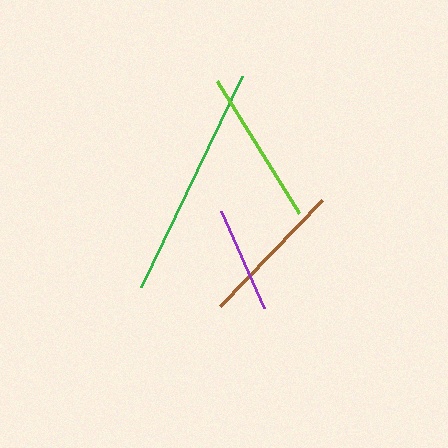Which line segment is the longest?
The green line is the longest at approximately 234 pixels.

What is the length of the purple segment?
The purple segment is approximately 107 pixels long.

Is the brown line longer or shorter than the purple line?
The brown line is longer than the purple line.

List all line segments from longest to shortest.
From longest to shortest: green, lime, brown, purple.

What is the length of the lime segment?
The lime segment is approximately 156 pixels long.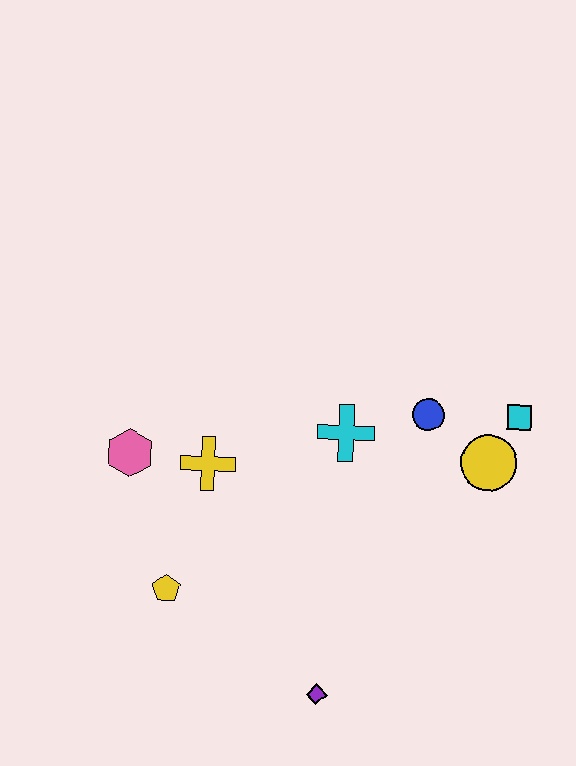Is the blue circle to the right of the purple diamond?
Yes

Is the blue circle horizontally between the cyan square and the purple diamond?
Yes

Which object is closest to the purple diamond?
The yellow pentagon is closest to the purple diamond.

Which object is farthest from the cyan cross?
The purple diamond is farthest from the cyan cross.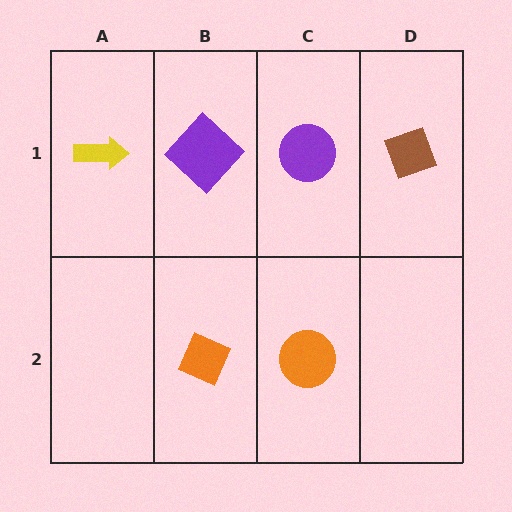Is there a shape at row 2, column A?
No, that cell is empty.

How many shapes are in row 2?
2 shapes.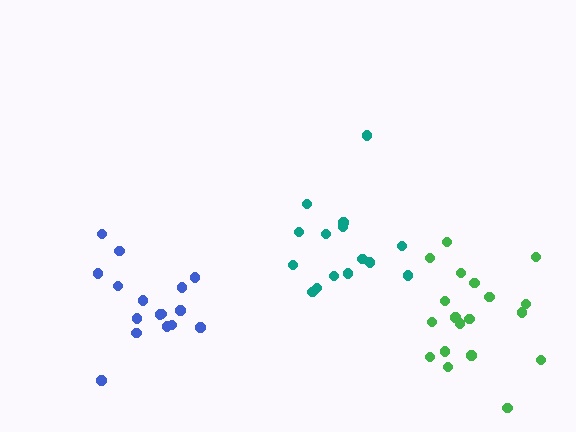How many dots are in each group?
Group 1: 15 dots, Group 2: 19 dots, Group 3: 16 dots (50 total).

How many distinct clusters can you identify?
There are 3 distinct clusters.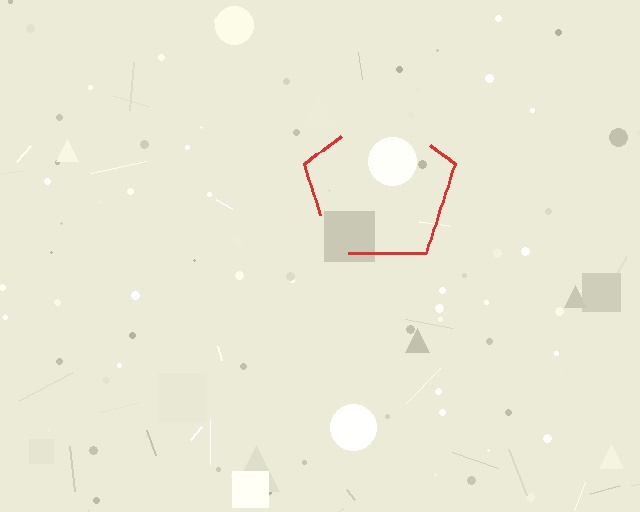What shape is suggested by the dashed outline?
The dashed outline suggests a pentagon.